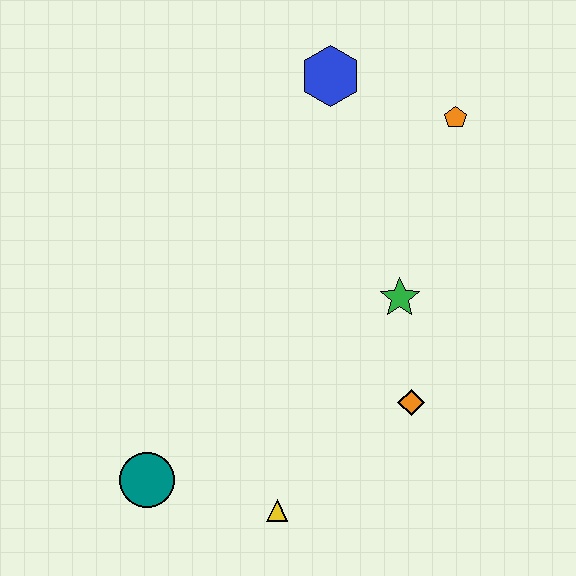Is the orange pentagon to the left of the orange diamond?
No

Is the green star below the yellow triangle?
No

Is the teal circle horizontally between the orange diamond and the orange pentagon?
No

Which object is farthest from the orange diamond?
The blue hexagon is farthest from the orange diamond.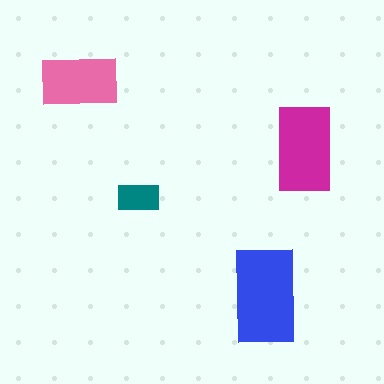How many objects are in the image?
There are 4 objects in the image.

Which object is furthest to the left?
The pink rectangle is leftmost.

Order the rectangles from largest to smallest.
the blue one, the magenta one, the pink one, the teal one.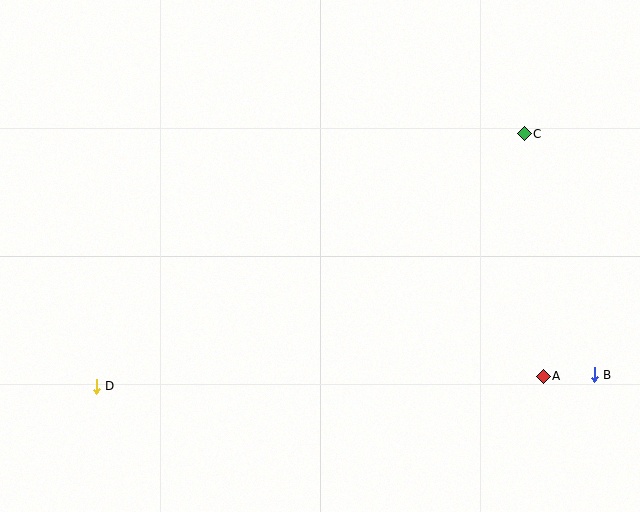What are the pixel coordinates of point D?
Point D is at (96, 386).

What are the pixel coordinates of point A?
Point A is at (543, 376).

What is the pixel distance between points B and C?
The distance between B and C is 251 pixels.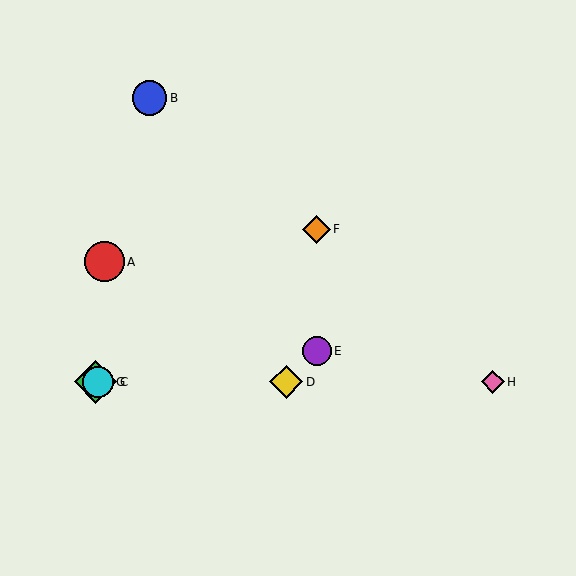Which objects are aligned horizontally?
Objects C, D, G, H are aligned horizontally.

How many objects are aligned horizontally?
4 objects (C, D, G, H) are aligned horizontally.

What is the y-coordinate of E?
Object E is at y≈351.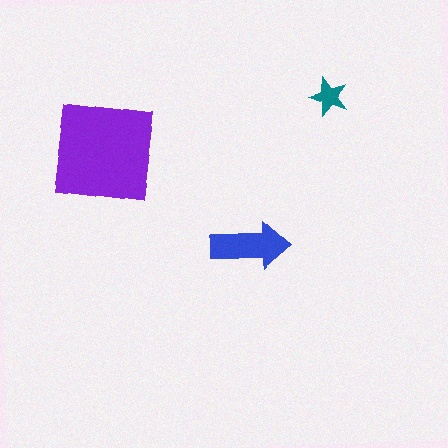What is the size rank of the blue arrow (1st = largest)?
2nd.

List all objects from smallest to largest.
The teal star, the blue arrow, the purple square.